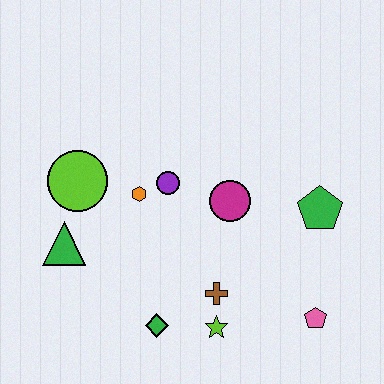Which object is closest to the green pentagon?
The magenta circle is closest to the green pentagon.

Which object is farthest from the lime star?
The lime circle is farthest from the lime star.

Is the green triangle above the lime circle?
No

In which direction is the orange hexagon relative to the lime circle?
The orange hexagon is to the right of the lime circle.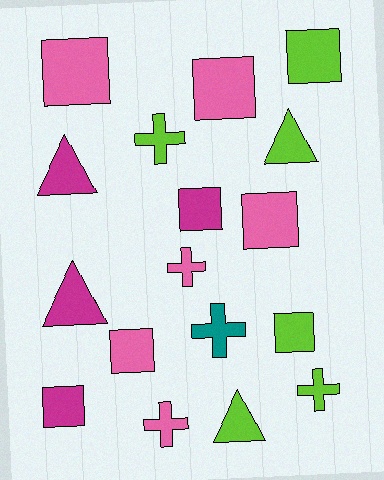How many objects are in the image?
There are 17 objects.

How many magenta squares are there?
There are 2 magenta squares.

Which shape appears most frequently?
Square, with 8 objects.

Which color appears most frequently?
Lime, with 6 objects.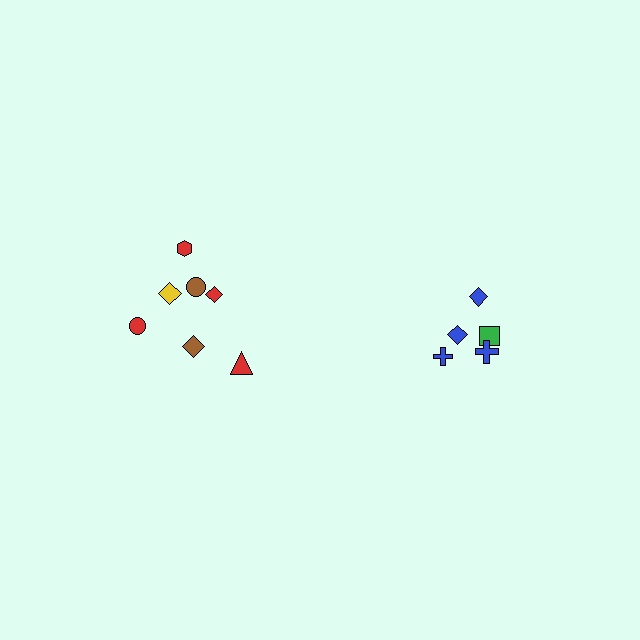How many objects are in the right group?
There are 5 objects.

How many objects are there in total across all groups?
There are 12 objects.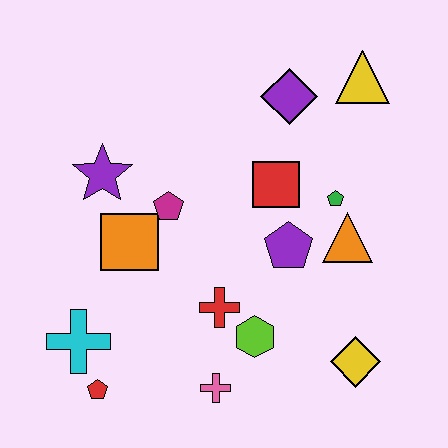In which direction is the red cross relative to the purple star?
The red cross is below the purple star.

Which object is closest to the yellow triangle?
The purple diamond is closest to the yellow triangle.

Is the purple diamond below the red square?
No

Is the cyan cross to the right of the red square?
No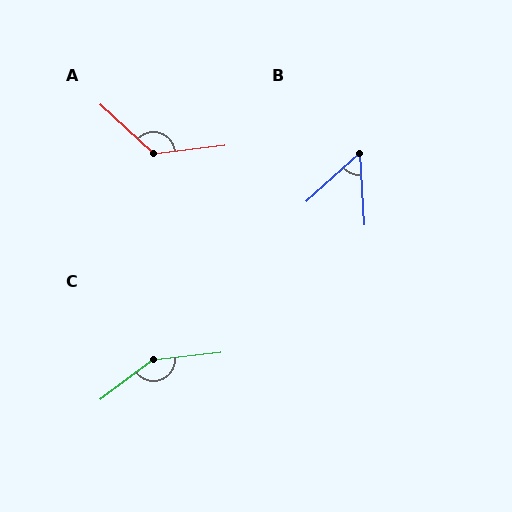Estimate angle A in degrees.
Approximately 131 degrees.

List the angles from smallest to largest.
B (52°), A (131°), C (149°).